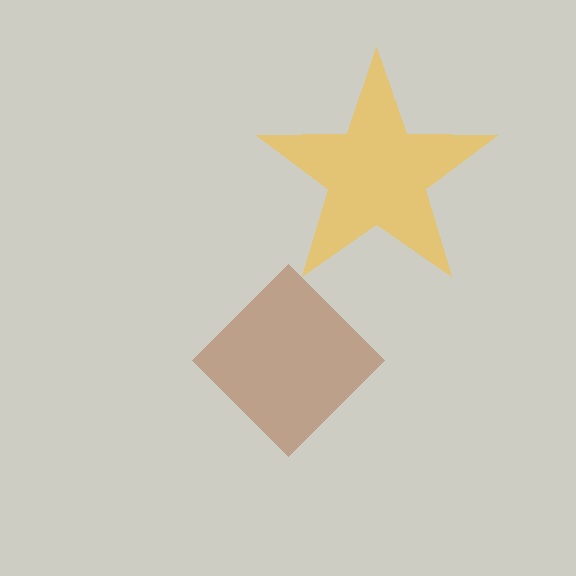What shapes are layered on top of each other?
The layered shapes are: a brown diamond, a yellow star.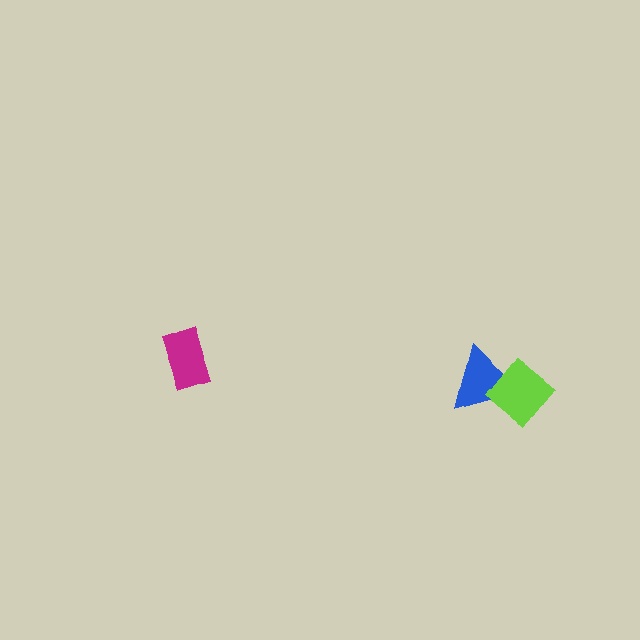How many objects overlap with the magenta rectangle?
0 objects overlap with the magenta rectangle.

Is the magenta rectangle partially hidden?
No, no other shape covers it.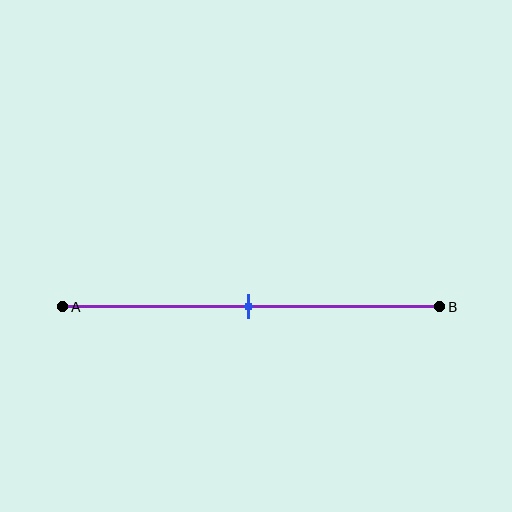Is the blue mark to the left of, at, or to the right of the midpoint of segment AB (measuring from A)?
The blue mark is approximately at the midpoint of segment AB.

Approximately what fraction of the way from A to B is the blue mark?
The blue mark is approximately 50% of the way from A to B.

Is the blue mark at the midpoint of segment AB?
Yes, the mark is approximately at the midpoint.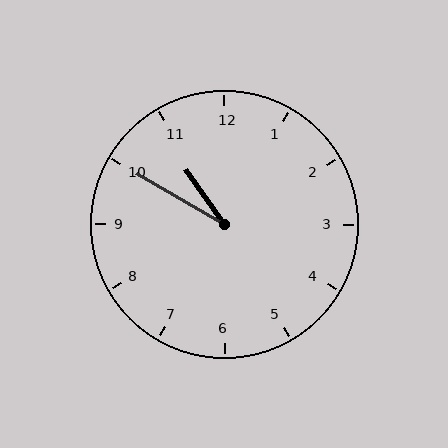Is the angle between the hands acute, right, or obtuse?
It is acute.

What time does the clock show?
10:50.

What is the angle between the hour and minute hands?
Approximately 25 degrees.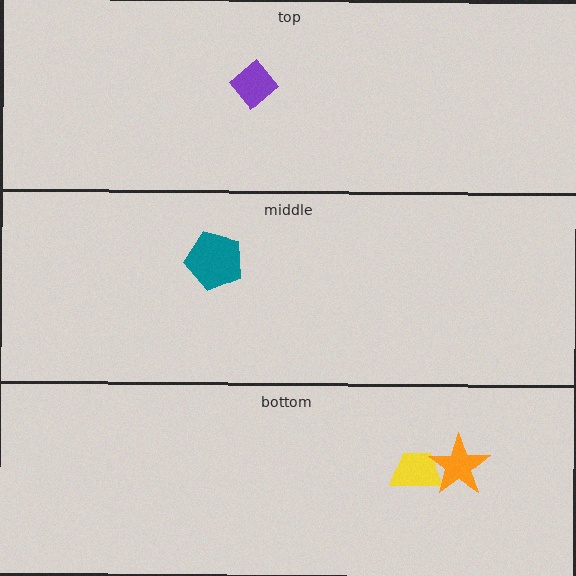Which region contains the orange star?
The bottom region.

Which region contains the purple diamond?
The top region.